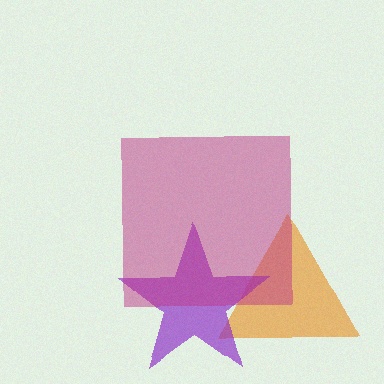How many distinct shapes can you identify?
There are 3 distinct shapes: an orange triangle, a purple star, a magenta square.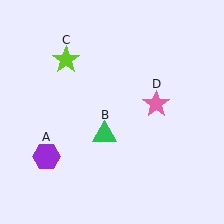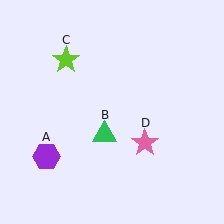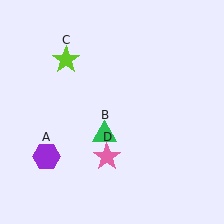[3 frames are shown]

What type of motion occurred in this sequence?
The pink star (object D) rotated clockwise around the center of the scene.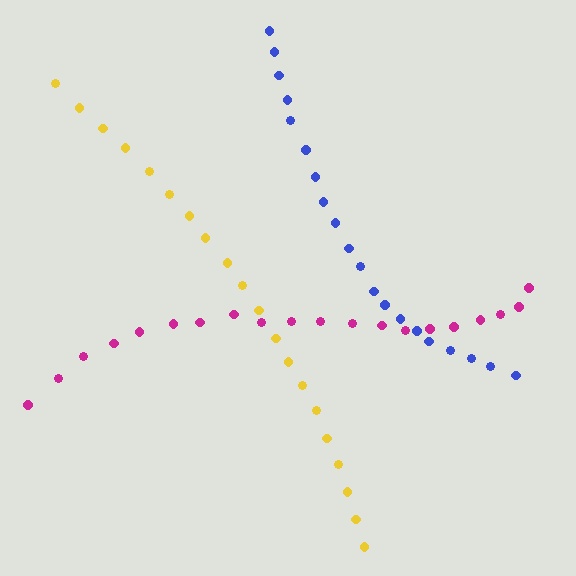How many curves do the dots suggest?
There are 3 distinct paths.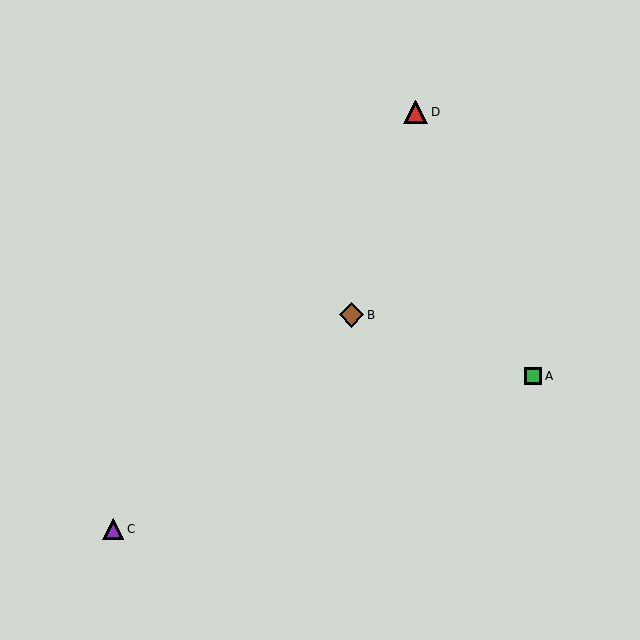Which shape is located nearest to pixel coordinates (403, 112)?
The red triangle (labeled D) at (416, 112) is nearest to that location.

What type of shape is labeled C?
Shape C is a purple triangle.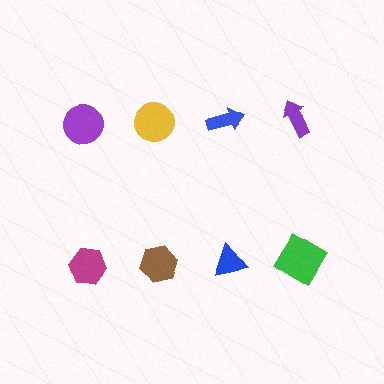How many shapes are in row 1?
4 shapes.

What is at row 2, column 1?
A magenta hexagon.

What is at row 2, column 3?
A blue triangle.